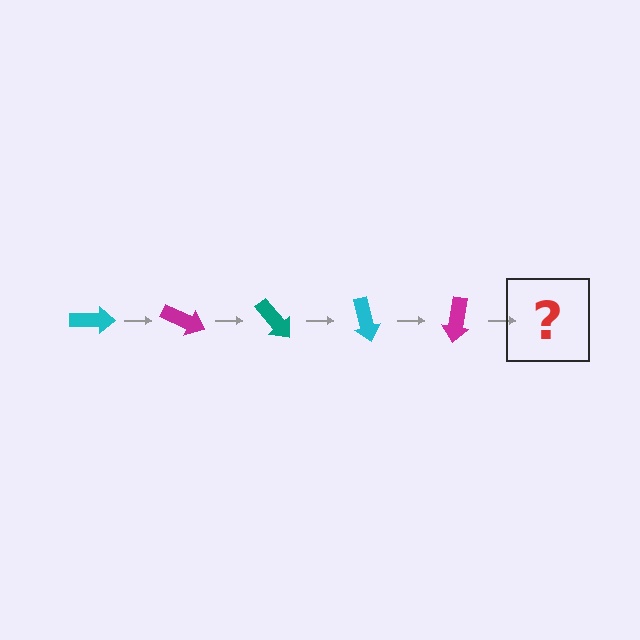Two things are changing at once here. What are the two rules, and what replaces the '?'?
The two rules are that it rotates 25 degrees each step and the color cycles through cyan, magenta, and teal. The '?' should be a teal arrow, rotated 125 degrees from the start.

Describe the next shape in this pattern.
It should be a teal arrow, rotated 125 degrees from the start.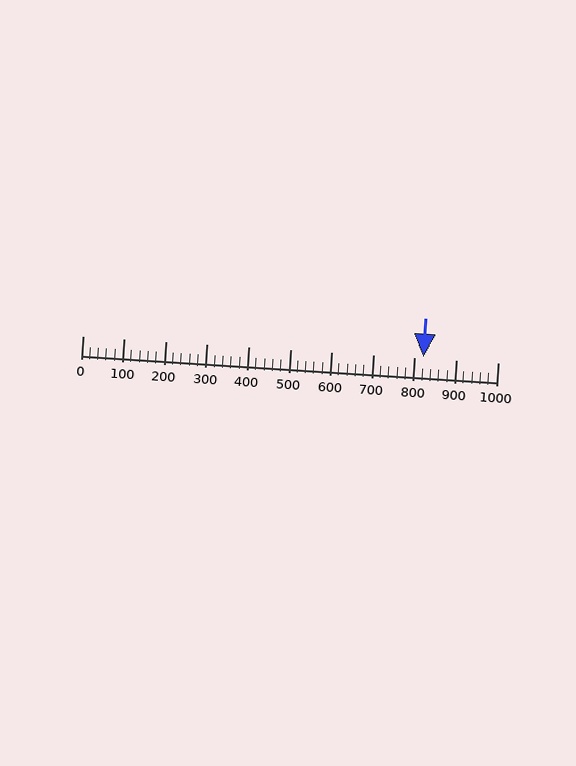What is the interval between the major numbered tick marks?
The major tick marks are spaced 100 units apart.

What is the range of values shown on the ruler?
The ruler shows values from 0 to 1000.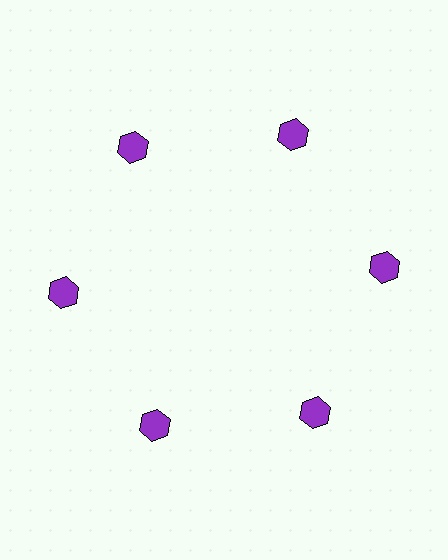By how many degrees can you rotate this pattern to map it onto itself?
The pattern maps onto itself every 60 degrees of rotation.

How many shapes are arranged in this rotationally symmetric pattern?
There are 6 shapes, arranged in 6 groups of 1.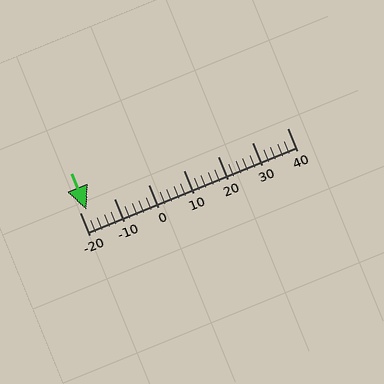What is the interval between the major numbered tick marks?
The major tick marks are spaced 10 units apart.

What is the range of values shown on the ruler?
The ruler shows values from -20 to 40.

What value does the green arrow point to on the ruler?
The green arrow points to approximately -18.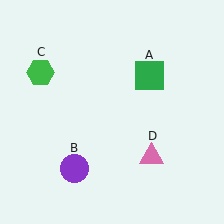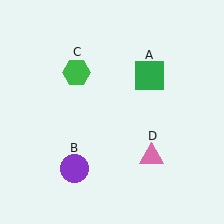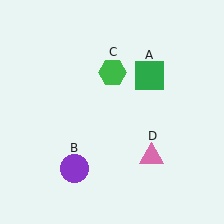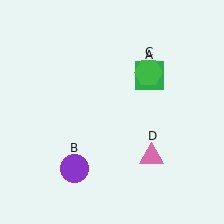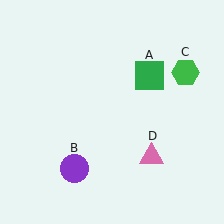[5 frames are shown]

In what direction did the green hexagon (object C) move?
The green hexagon (object C) moved right.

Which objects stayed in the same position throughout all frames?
Green square (object A) and purple circle (object B) and pink triangle (object D) remained stationary.